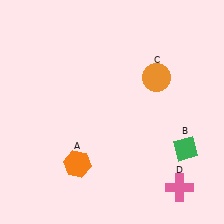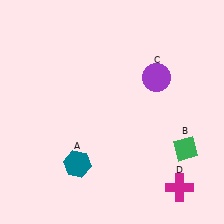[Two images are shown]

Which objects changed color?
A changed from orange to teal. C changed from orange to purple. D changed from pink to magenta.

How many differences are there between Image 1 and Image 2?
There are 3 differences between the two images.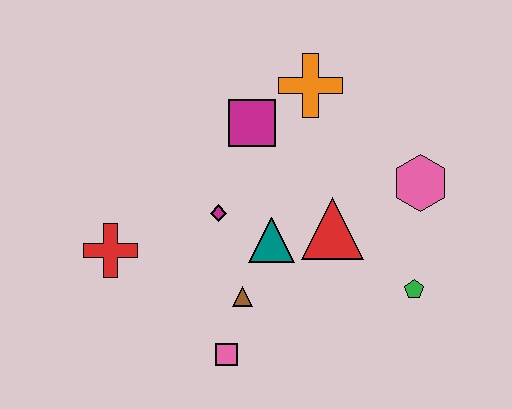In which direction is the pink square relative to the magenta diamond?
The pink square is below the magenta diamond.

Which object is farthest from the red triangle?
The red cross is farthest from the red triangle.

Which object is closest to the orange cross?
The magenta square is closest to the orange cross.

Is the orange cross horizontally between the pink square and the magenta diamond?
No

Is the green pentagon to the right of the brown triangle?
Yes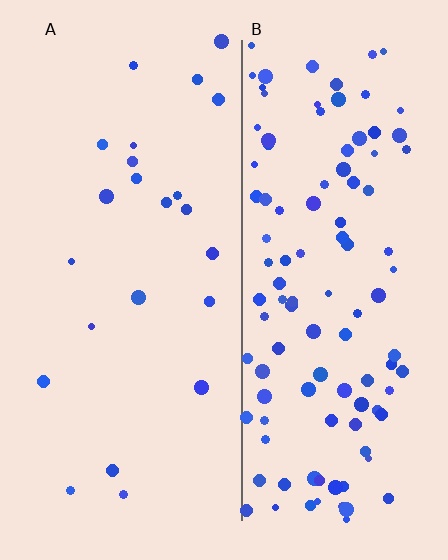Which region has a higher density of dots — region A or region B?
B (the right).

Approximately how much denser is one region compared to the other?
Approximately 4.7× — region B over region A.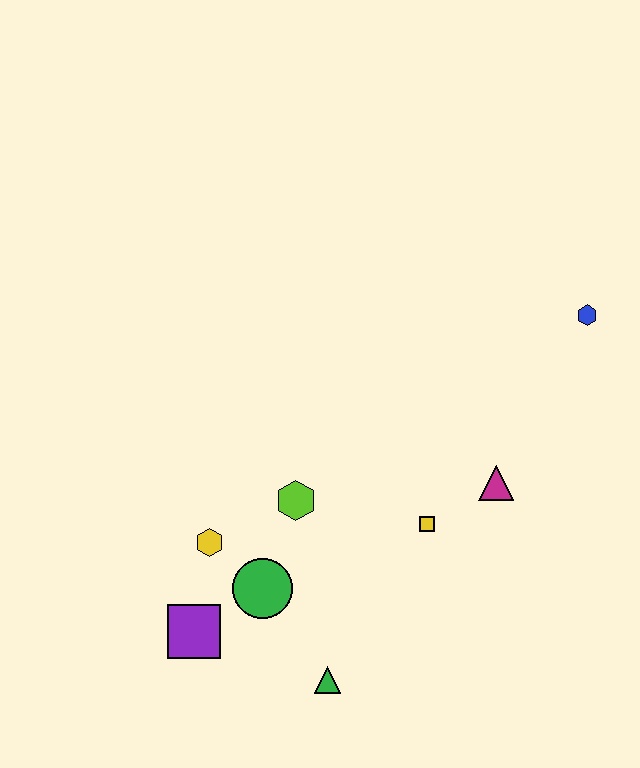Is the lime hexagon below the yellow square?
No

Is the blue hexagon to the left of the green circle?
No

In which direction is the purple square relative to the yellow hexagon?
The purple square is below the yellow hexagon.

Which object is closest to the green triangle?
The green circle is closest to the green triangle.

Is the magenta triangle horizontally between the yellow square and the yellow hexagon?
No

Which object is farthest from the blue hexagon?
The purple square is farthest from the blue hexagon.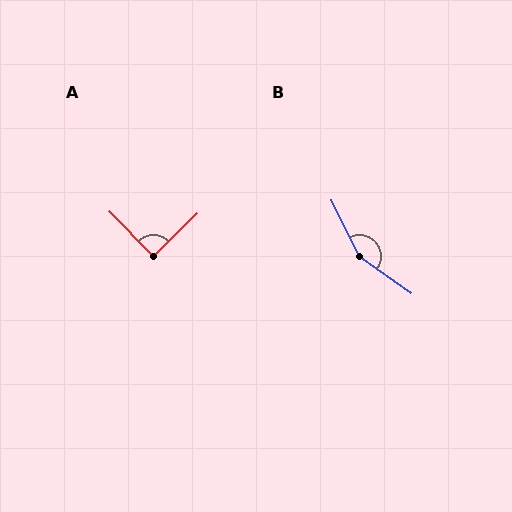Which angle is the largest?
B, at approximately 152 degrees.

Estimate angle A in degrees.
Approximately 90 degrees.